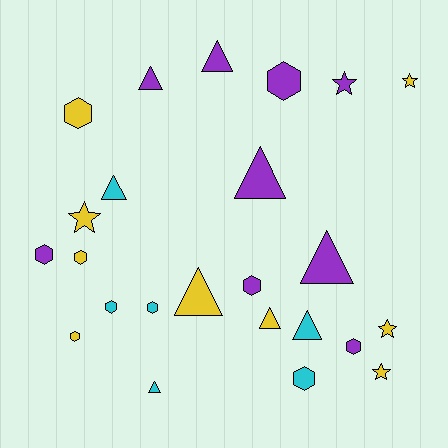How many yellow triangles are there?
There are 2 yellow triangles.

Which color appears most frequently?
Yellow, with 9 objects.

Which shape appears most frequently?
Hexagon, with 10 objects.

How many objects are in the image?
There are 24 objects.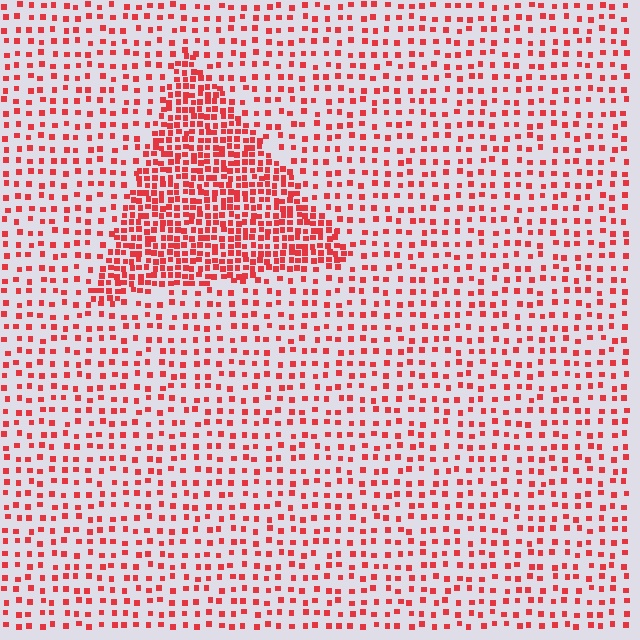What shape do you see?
I see a triangle.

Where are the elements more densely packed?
The elements are more densely packed inside the triangle boundary.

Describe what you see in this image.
The image contains small red elements arranged at two different densities. A triangle-shaped region is visible where the elements are more densely packed than the surrounding area.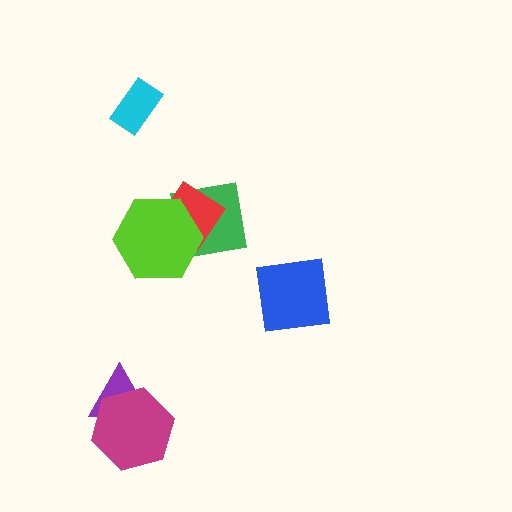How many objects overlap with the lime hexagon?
2 objects overlap with the lime hexagon.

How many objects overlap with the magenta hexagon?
1 object overlaps with the magenta hexagon.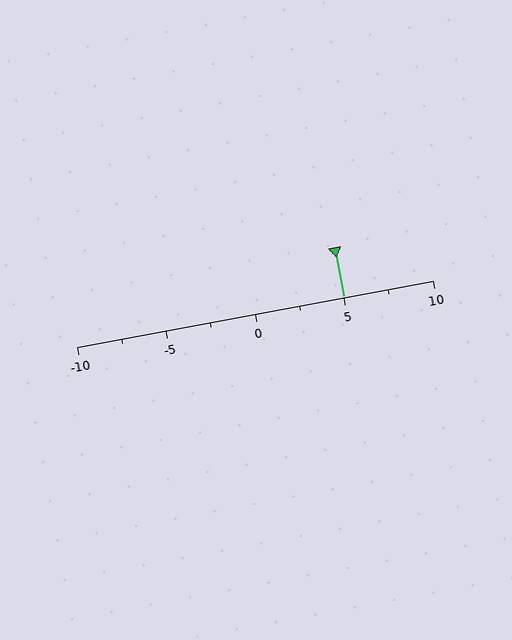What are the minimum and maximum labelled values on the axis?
The axis runs from -10 to 10.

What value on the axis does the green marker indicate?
The marker indicates approximately 5.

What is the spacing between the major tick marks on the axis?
The major ticks are spaced 5 apart.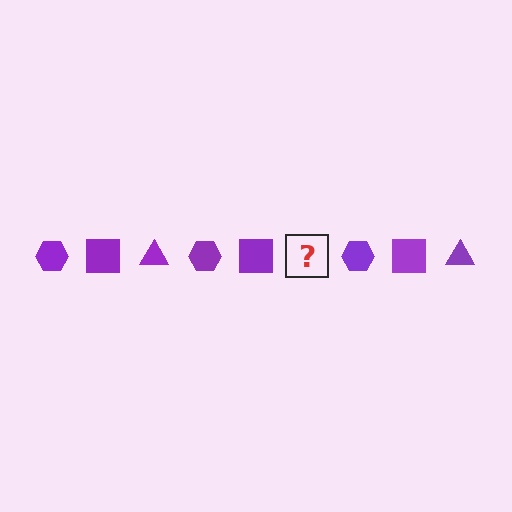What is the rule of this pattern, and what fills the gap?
The rule is that the pattern cycles through hexagon, square, triangle shapes in purple. The gap should be filled with a purple triangle.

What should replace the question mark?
The question mark should be replaced with a purple triangle.